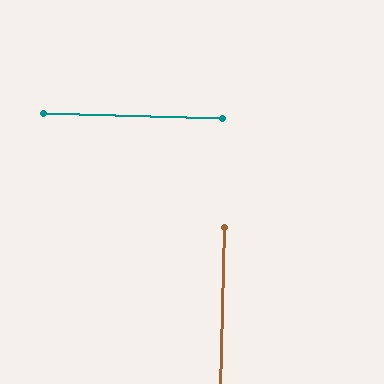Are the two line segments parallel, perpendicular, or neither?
Perpendicular — they meet at approximately 90°.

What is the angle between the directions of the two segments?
Approximately 90 degrees.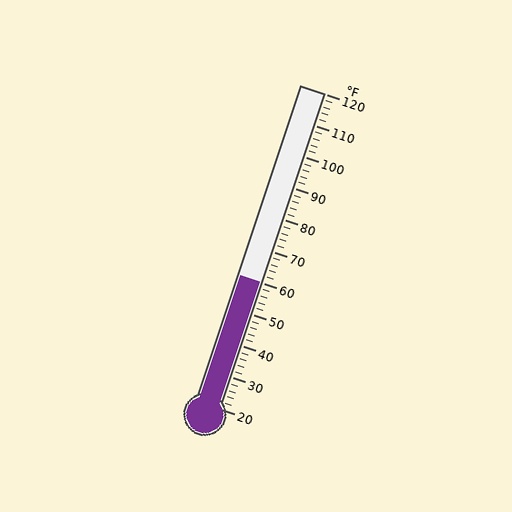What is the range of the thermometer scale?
The thermometer scale ranges from 20°F to 120°F.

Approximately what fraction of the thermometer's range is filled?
The thermometer is filled to approximately 40% of its range.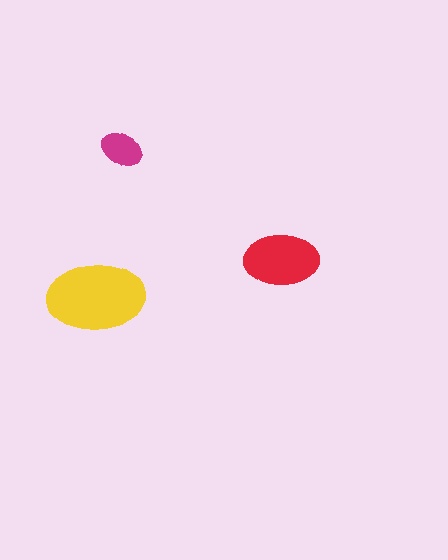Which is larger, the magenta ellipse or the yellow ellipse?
The yellow one.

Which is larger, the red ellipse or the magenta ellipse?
The red one.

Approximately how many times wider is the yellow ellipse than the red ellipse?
About 1.5 times wider.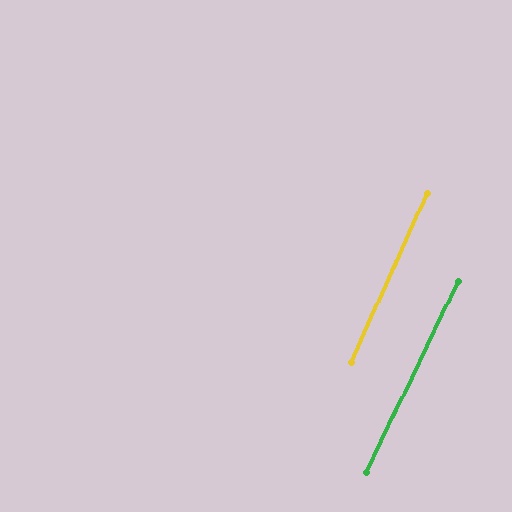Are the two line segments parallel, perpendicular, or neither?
Parallel — their directions differ by only 1.3°.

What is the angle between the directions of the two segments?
Approximately 1 degree.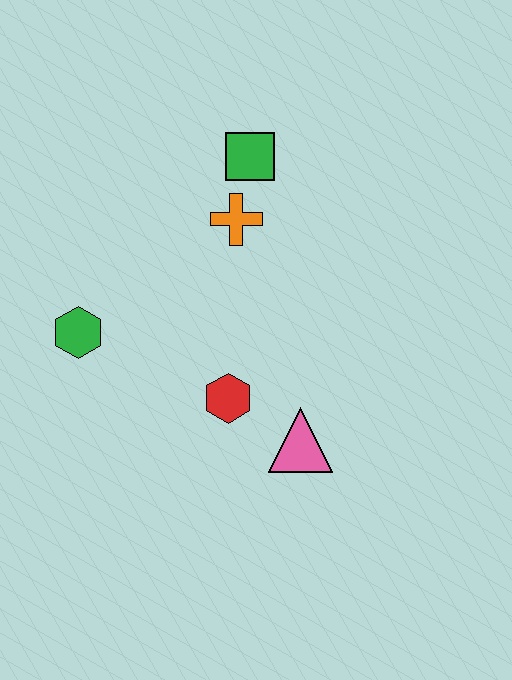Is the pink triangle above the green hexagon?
No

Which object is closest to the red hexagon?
The pink triangle is closest to the red hexagon.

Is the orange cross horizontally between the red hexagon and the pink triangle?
Yes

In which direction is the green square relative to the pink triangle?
The green square is above the pink triangle.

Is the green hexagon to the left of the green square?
Yes